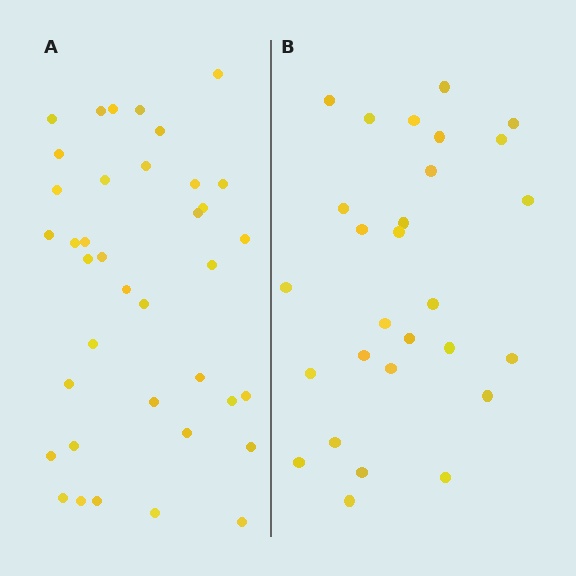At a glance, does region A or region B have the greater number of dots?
Region A (the left region) has more dots.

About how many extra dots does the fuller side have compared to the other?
Region A has roughly 10 or so more dots than region B.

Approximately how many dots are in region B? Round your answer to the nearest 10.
About 30 dots. (The exact count is 28, which rounds to 30.)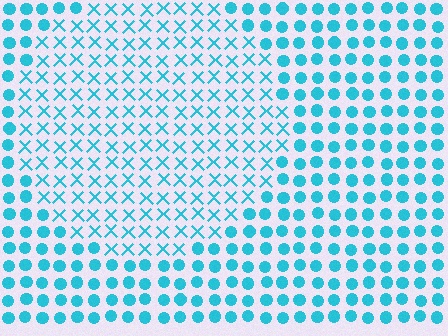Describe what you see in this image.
The image is filled with small cyan elements arranged in a uniform grid. A circle-shaped region contains X marks, while the surrounding area contains circles. The boundary is defined purely by the change in element shape.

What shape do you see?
I see a circle.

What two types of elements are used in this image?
The image uses X marks inside the circle region and circles outside it.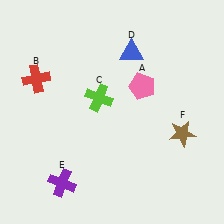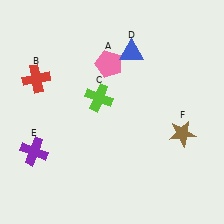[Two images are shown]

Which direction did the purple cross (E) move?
The purple cross (E) moved up.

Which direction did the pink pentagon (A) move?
The pink pentagon (A) moved left.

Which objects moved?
The objects that moved are: the pink pentagon (A), the purple cross (E).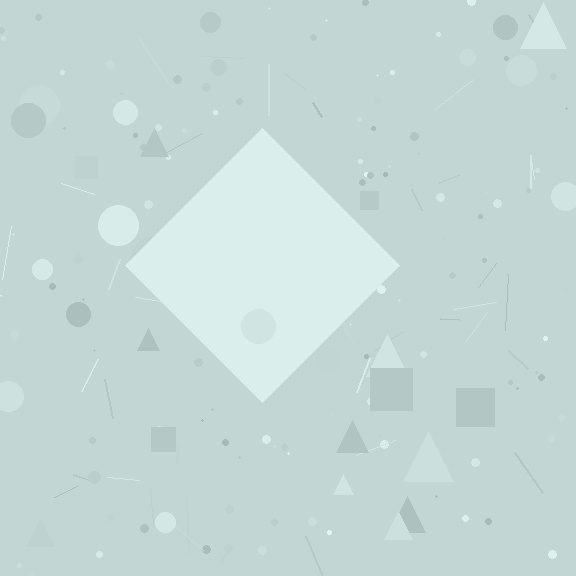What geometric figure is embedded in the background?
A diamond is embedded in the background.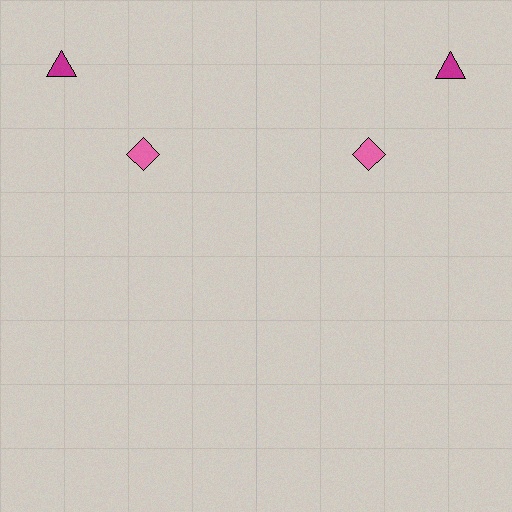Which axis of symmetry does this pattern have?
The pattern has a vertical axis of symmetry running through the center of the image.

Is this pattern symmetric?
Yes, this pattern has bilateral (reflection) symmetry.